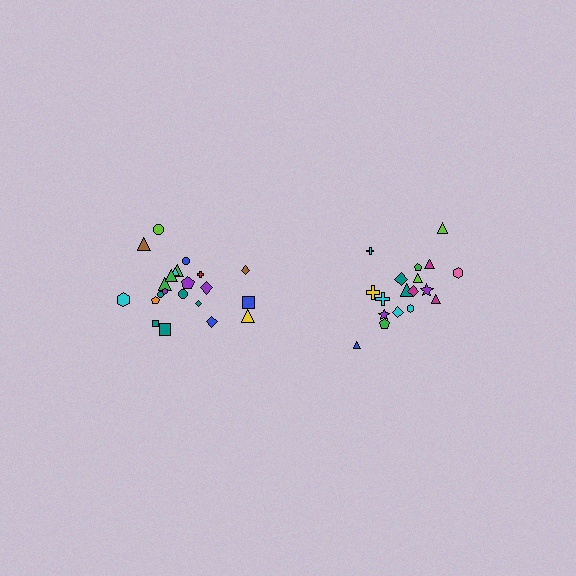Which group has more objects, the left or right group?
The left group.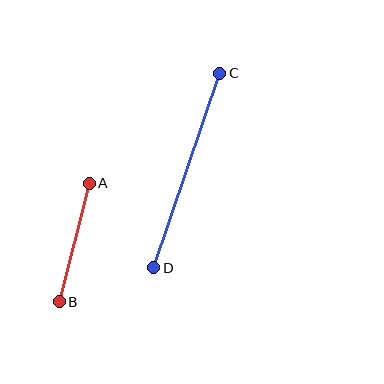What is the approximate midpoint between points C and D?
The midpoint is at approximately (187, 171) pixels.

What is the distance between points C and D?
The distance is approximately 206 pixels.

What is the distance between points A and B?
The distance is approximately 122 pixels.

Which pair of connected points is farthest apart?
Points C and D are farthest apart.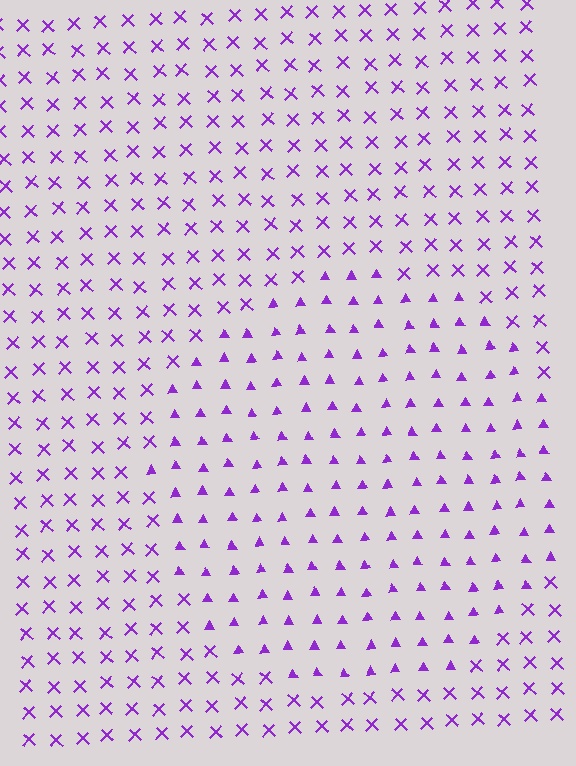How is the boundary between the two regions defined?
The boundary is defined by a change in element shape: triangles inside vs. X marks outside. All elements share the same color and spacing.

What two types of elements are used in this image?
The image uses triangles inside the circle region and X marks outside it.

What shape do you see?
I see a circle.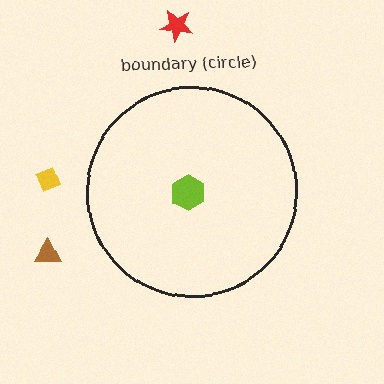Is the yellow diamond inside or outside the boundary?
Outside.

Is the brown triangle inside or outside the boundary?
Outside.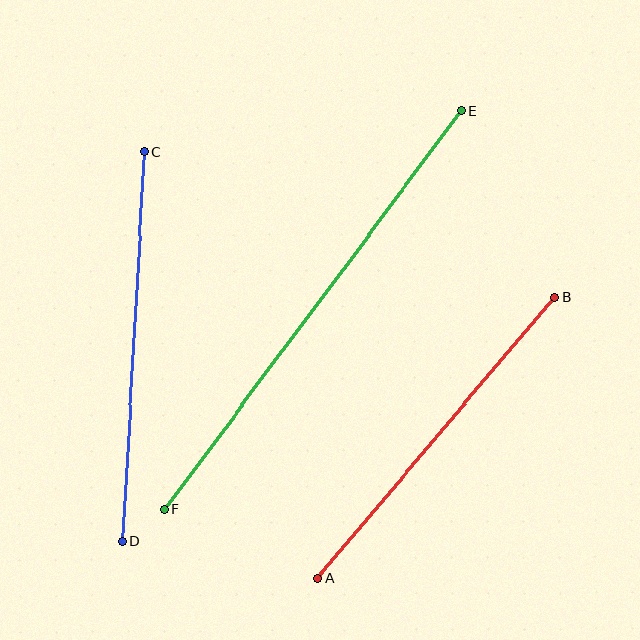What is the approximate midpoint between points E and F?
The midpoint is at approximately (313, 310) pixels.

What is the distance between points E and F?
The distance is approximately 496 pixels.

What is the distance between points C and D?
The distance is approximately 390 pixels.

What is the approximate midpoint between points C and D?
The midpoint is at approximately (133, 347) pixels.